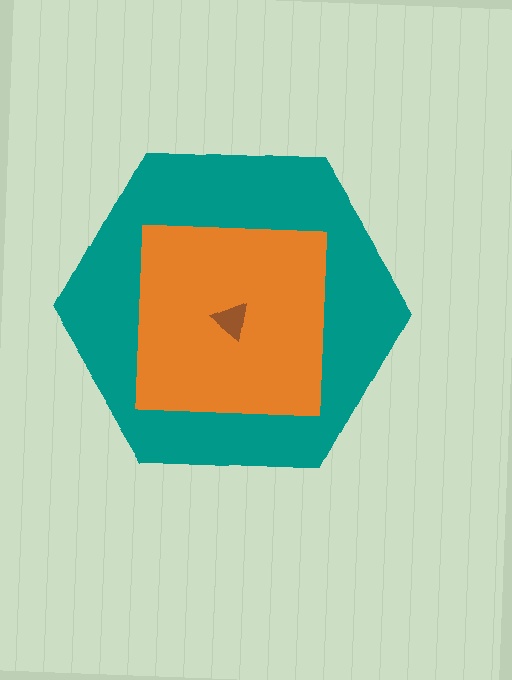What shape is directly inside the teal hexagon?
The orange square.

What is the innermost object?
The brown triangle.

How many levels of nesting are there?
3.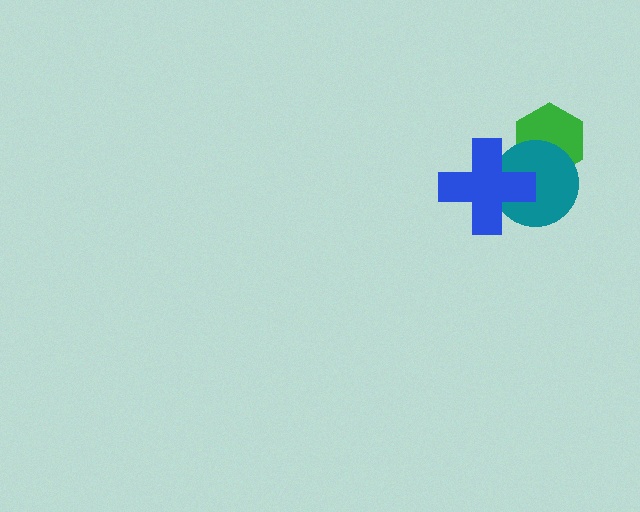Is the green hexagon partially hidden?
Yes, it is partially covered by another shape.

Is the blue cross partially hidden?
No, no other shape covers it.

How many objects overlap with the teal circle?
2 objects overlap with the teal circle.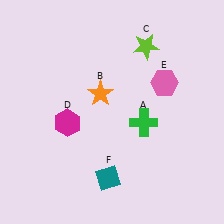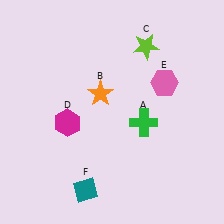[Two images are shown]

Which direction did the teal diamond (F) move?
The teal diamond (F) moved left.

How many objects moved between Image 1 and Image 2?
1 object moved between the two images.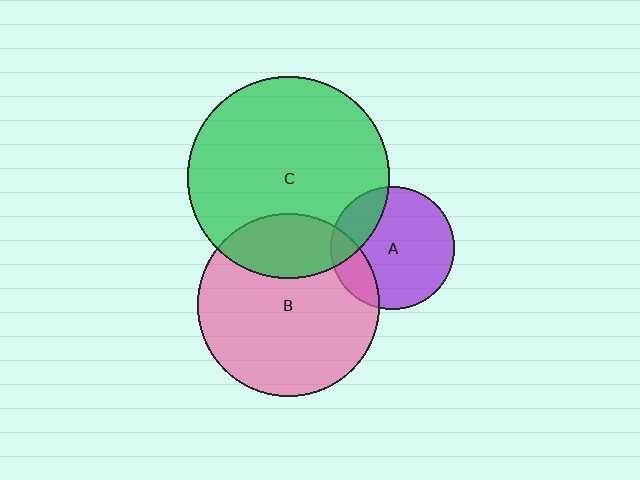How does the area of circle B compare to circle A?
Approximately 2.2 times.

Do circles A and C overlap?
Yes.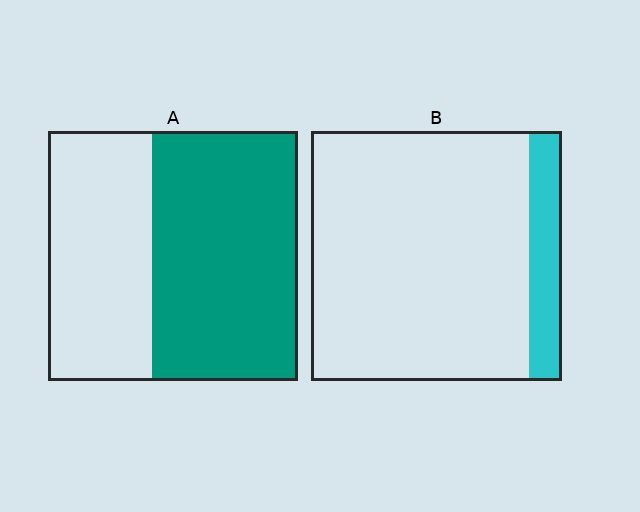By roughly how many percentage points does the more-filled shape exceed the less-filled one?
By roughly 45 percentage points (A over B).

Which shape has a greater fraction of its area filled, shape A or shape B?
Shape A.